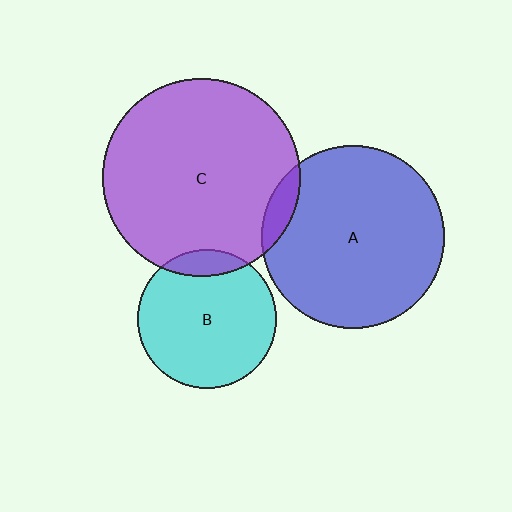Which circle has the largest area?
Circle C (purple).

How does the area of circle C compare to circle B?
Approximately 2.0 times.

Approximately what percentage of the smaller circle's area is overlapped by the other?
Approximately 5%.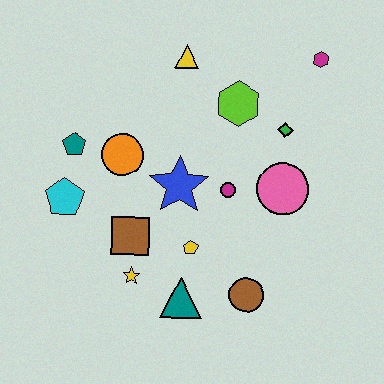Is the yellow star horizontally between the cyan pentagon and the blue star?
Yes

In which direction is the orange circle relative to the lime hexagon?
The orange circle is to the left of the lime hexagon.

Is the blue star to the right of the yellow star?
Yes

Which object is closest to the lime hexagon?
The green diamond is closest to the lime hexagon.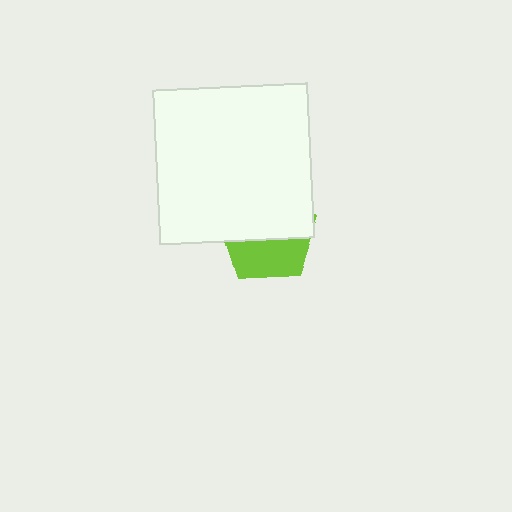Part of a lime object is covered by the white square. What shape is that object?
It is a pentagon.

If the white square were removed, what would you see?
You would see the complete lime pentagon.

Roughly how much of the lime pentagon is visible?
A small part of it is visible (roughly 41%).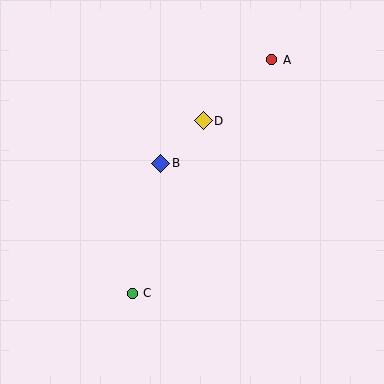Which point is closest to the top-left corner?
Point B is closest to the top-left corner.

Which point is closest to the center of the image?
Point B at (161, 163) is closest to the center.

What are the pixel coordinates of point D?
Point D is at (203, 121).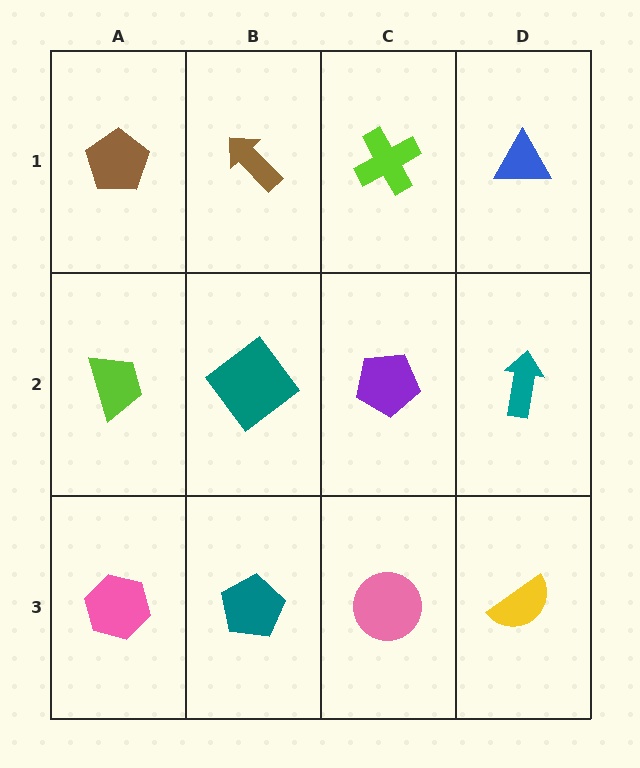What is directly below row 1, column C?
A purple pentagon.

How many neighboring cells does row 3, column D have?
2.